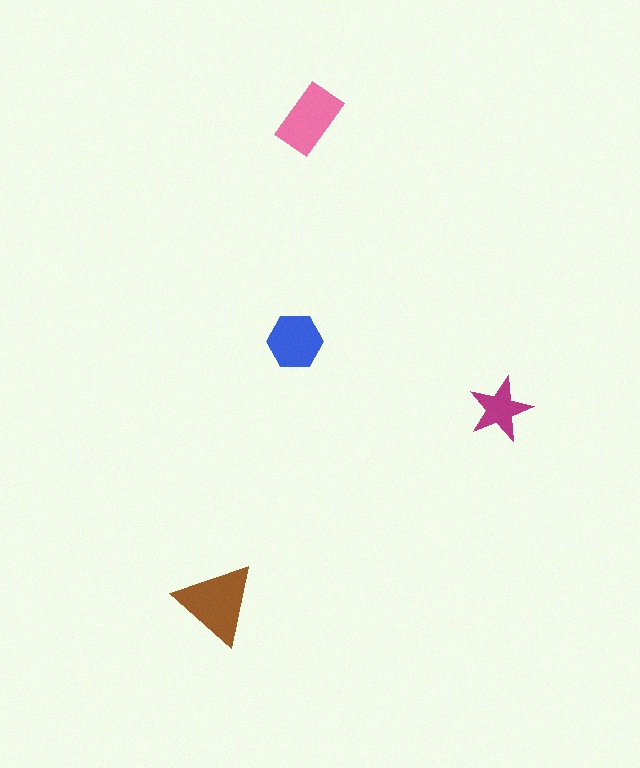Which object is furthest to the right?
The magenta star is rightmost.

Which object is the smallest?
The magenta star.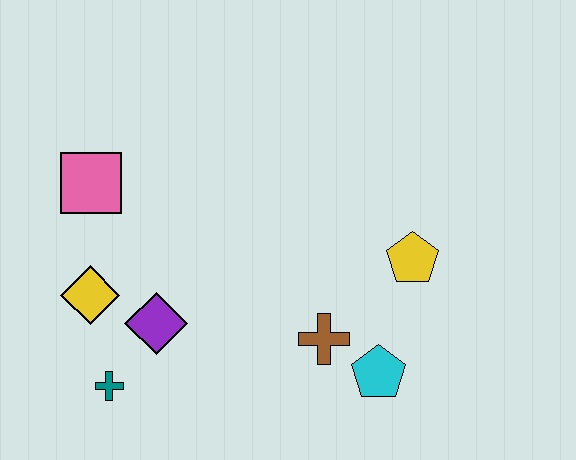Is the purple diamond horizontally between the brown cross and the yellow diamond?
Yes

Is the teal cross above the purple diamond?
No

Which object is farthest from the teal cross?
The yellow pentagon is farthest from the teal cross.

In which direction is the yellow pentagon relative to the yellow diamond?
The yellow pentagon is to the right of the yellow diamond.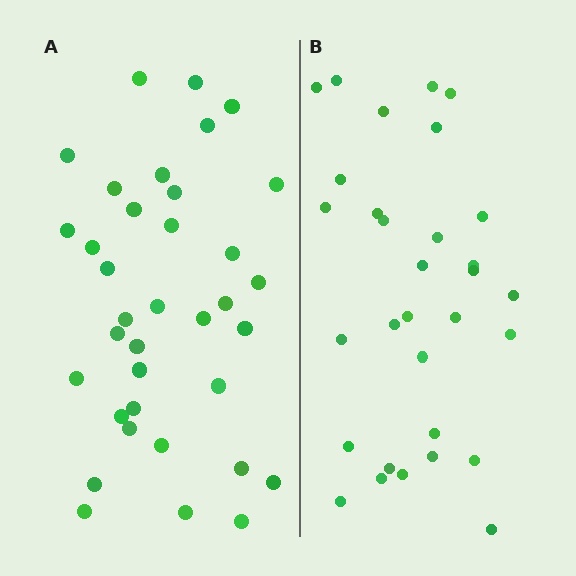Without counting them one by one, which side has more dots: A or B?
Region A (the left region) has more dots.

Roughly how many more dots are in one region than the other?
Region A has about 5 more dots than region B.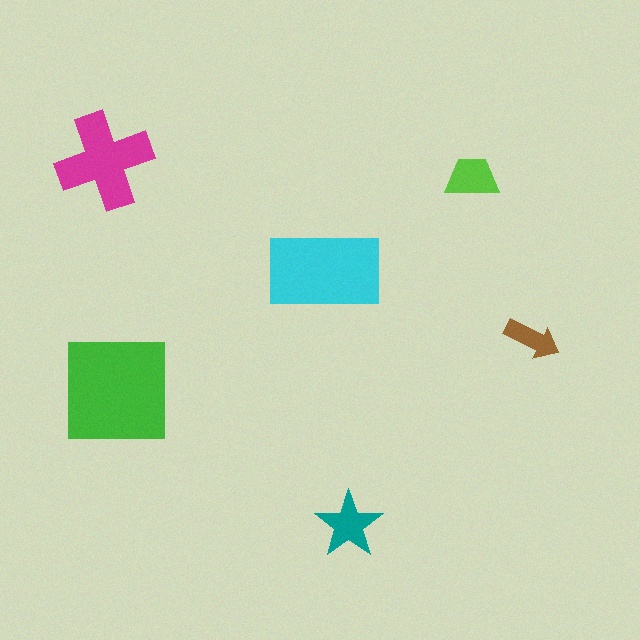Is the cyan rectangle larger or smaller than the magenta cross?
Larger.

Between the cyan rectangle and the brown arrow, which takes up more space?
The cyan rectangle.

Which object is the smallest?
The brown arrow.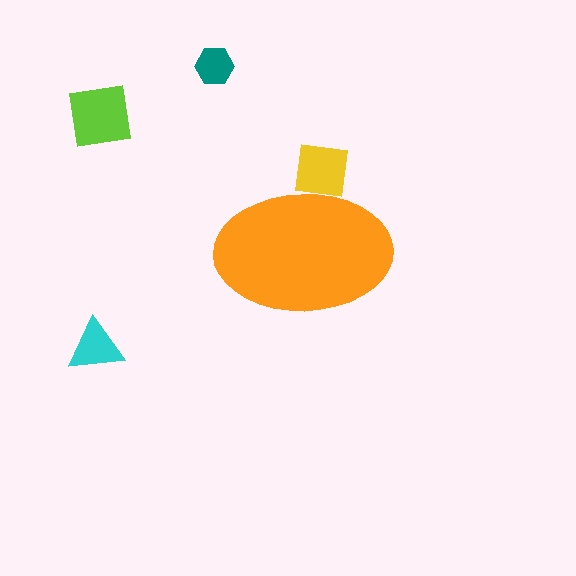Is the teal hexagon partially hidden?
No, the teal hexagon is fully visible.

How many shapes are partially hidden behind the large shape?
1 shape is partially hidden.